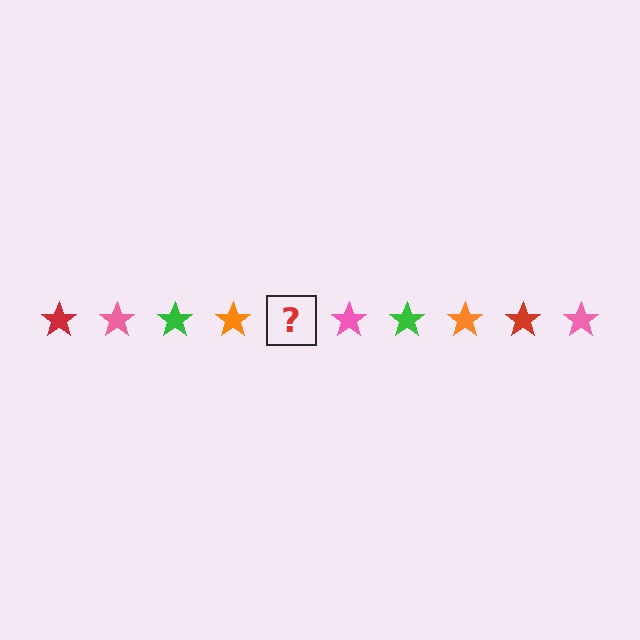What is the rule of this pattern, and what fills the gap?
The rule is that the pattern cycles through red, pink, green, orange stars. The gap should be filled with a red star.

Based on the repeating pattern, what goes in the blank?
The blank should be a red star.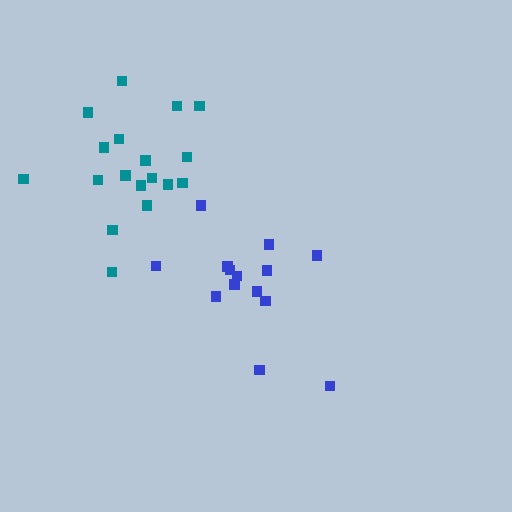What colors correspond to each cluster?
The clusters are colored: blue, teal.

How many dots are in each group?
Group 1: 14 dots, Group 2: 18 dots (32 total).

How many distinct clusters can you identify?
There are 2 distinct clusters.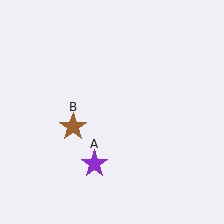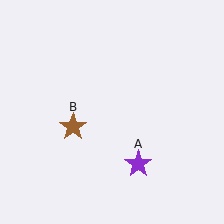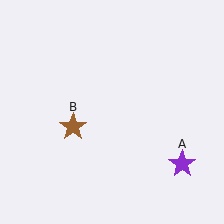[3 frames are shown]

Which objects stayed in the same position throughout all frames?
Brown star (object B) remained stationary.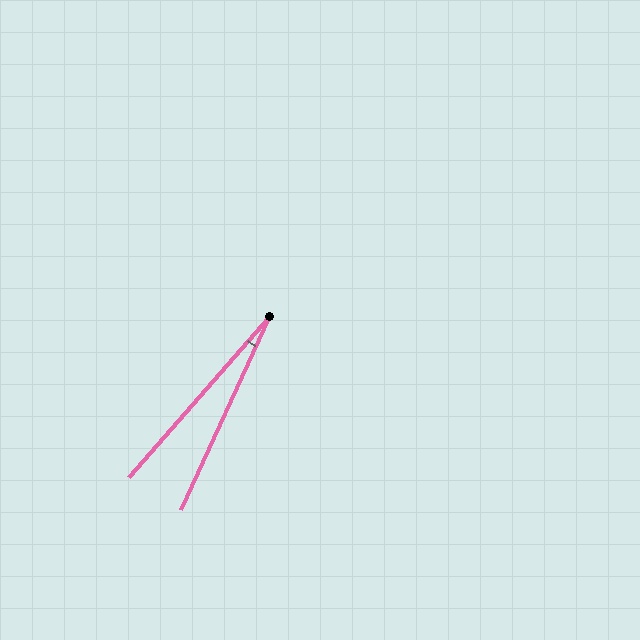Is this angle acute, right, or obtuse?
It is acute.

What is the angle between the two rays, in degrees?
Approximately 16 degrees.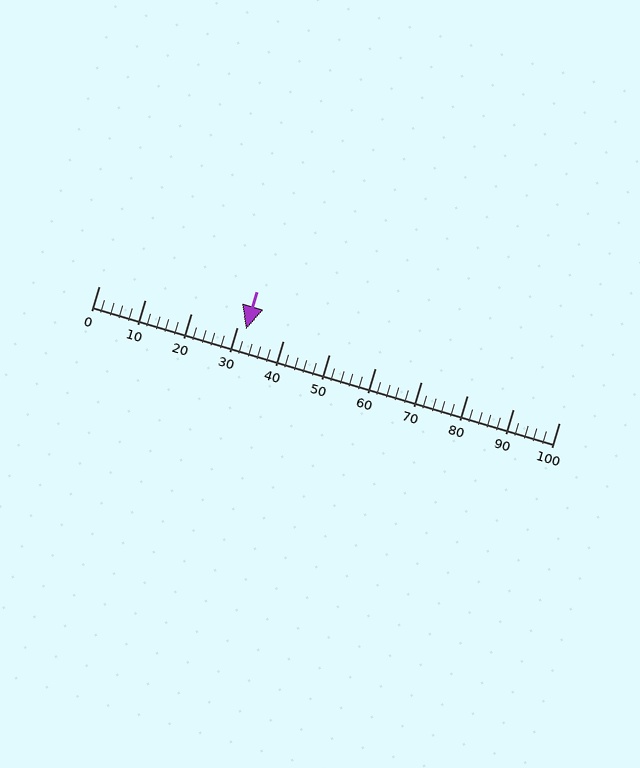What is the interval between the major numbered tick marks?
The major tick marks are spaced 10 units apart.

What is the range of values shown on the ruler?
The ruler shows values from 0 to 100.